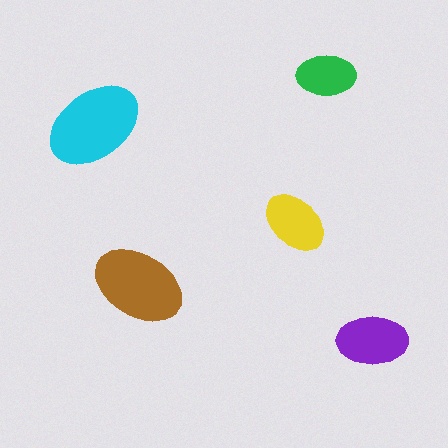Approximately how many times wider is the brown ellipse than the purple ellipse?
About 1.5 times wider.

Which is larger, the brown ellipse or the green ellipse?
The brown one.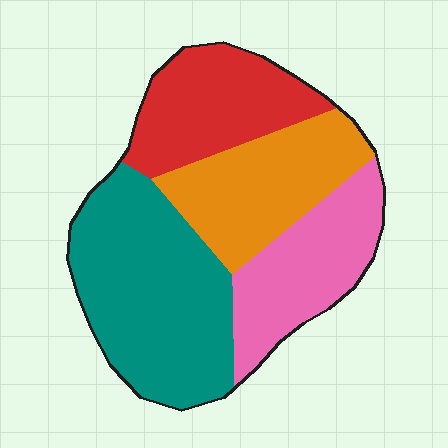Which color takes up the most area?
Teal, at roughly 35%.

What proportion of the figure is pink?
Pink covers about 20% of the figure.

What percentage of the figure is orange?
Orange takes up less than a quarter of the figure.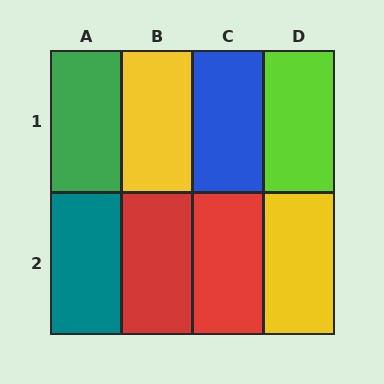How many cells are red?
2 cells are red.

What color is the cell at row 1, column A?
Green.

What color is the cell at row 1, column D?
Lime.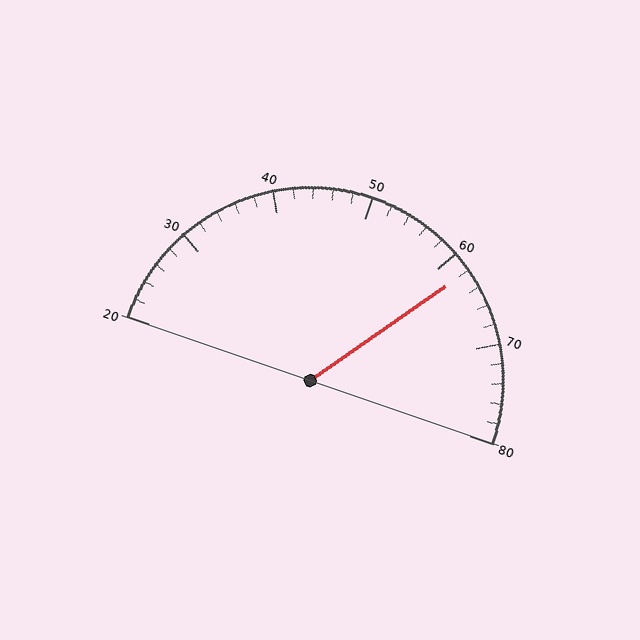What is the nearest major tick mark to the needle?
The nearest major tick mark is 60.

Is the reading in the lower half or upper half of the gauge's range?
The reading is in the upper half of the range (20 to 80).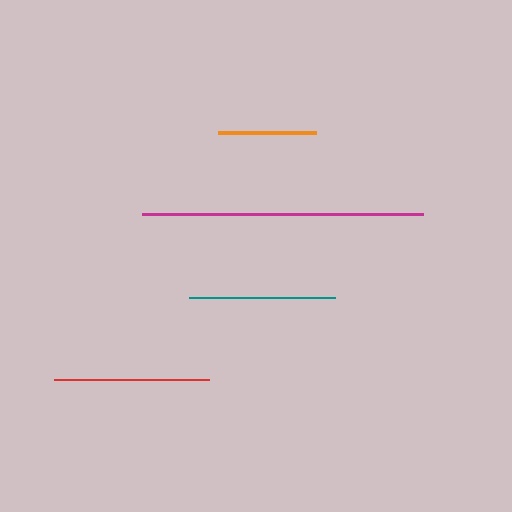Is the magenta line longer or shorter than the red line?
The magenta line is longer than the red line.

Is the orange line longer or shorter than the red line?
The red line is longer than the orange line.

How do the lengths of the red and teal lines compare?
The red and teal lines are approximately the same length.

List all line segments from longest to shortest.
From longest to shortest: magenta, red, teal, orange.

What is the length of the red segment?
The red segment is approximately 156 pixels long.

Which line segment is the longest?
The magenta line is the longest at approximately 281 pixels.